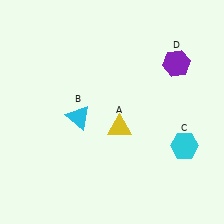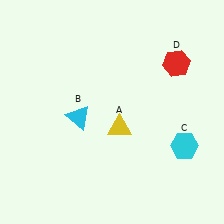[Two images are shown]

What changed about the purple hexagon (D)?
In Image 1, D is purple. In Image 2, it changed to red.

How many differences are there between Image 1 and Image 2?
There is 1 difference between the two images.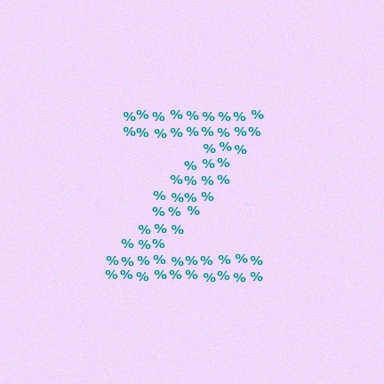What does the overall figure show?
The overall figure shows the letter Z.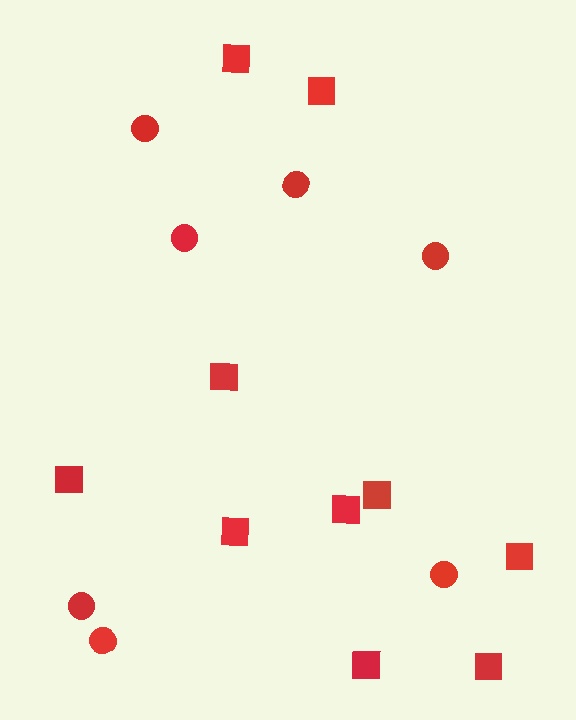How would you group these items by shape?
There are 2 groups: one group of circles (7) and one group of squares (10).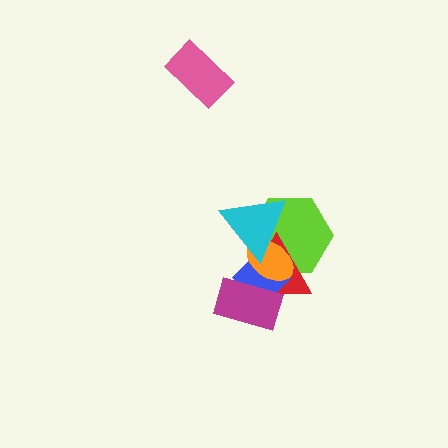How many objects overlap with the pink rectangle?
0 objects overlap with the pink rectangle.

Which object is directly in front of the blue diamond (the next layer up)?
The orange ellipse is directly in front of the blue diamond.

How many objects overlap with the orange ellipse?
5 objects overlap with the orange ellipse.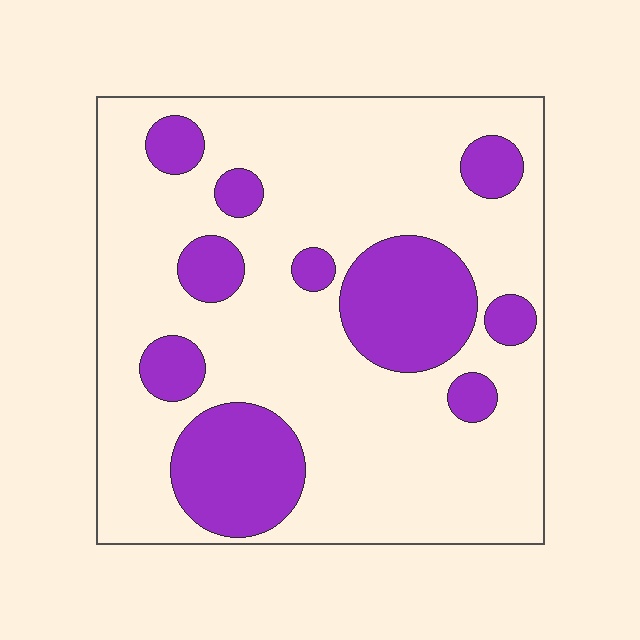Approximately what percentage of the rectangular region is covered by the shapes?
Approximately 25%.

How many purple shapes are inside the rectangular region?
10.